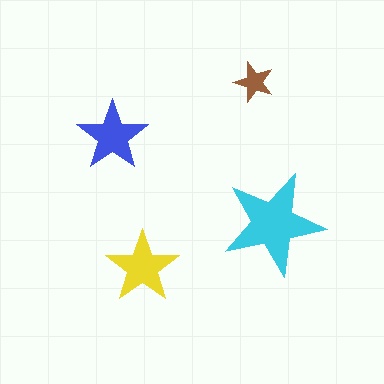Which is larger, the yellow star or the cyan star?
The cyan one.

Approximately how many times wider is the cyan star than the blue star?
About 1.5 times wider.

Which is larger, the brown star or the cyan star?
The cyan one.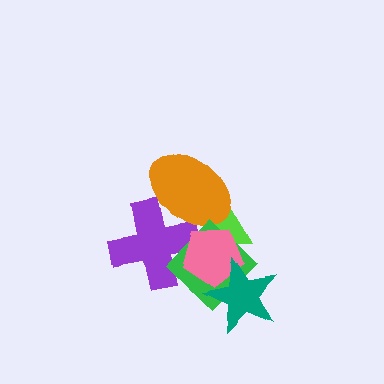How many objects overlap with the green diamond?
5 objects overlap with the green diamond.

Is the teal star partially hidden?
No, no other shape covers it.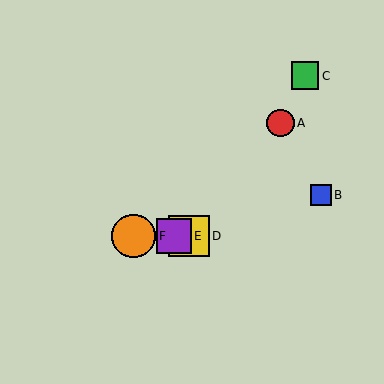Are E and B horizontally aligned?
No, E is at y≈236 and B is at y≈195.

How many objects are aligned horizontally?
3 objects (D, E, F) are aligned horizontally.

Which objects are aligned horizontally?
Objects D, E, F are aligned horizontally.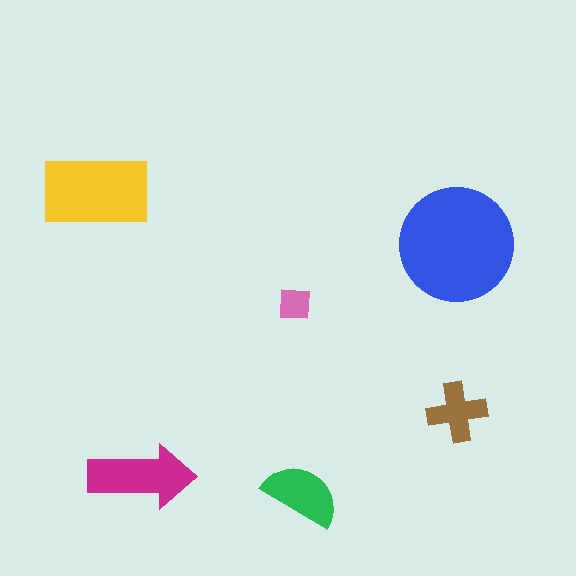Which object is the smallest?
The pink square.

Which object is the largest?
The blue circle.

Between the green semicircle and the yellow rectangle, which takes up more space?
The yellow rectangle.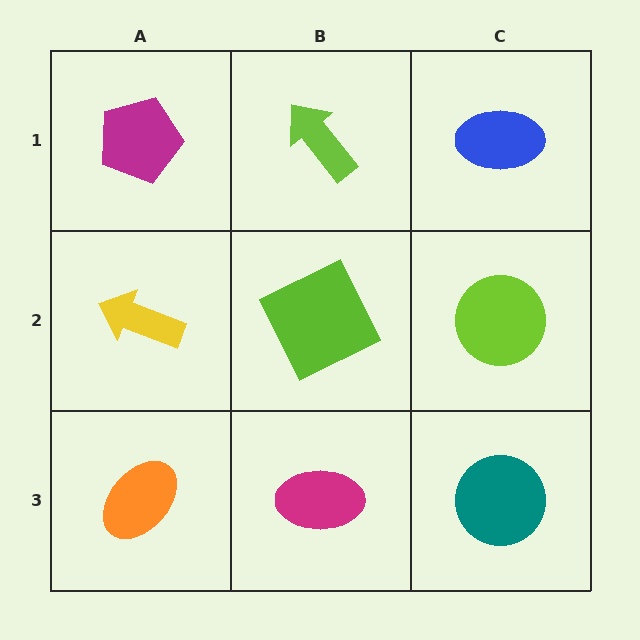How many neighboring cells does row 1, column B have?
3.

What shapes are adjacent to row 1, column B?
A lime square (row 2, column B), a magenta pentagon (row 1, column A), a blue ellipse (row 1, column C).